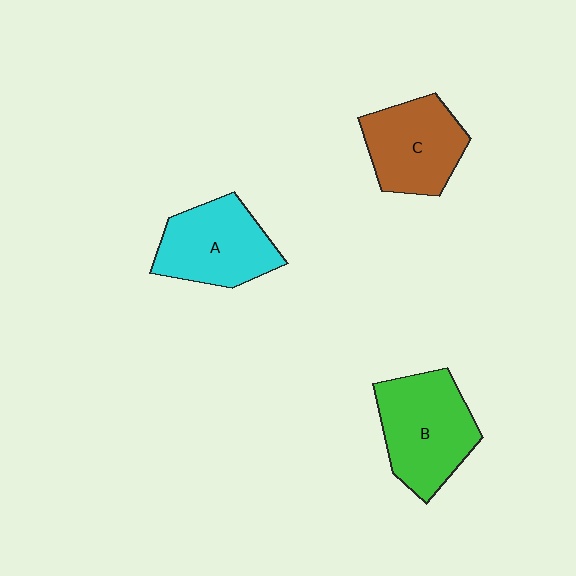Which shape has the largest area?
Shape B (green).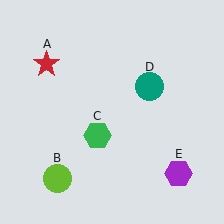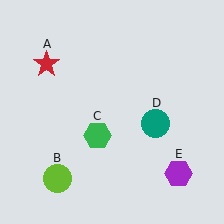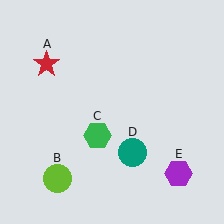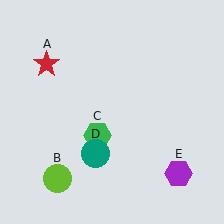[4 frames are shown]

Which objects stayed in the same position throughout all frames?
Red star (object A) and lime circle (object B) and green hexagon (object C) and purple hexagon (object E) remained stationary.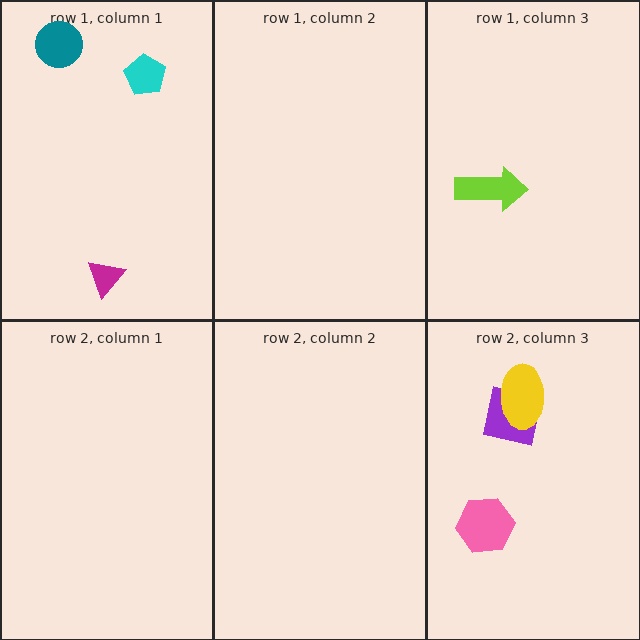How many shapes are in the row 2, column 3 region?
3.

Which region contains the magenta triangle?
The row 1, column 1 region.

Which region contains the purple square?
The row 2, column 3 region.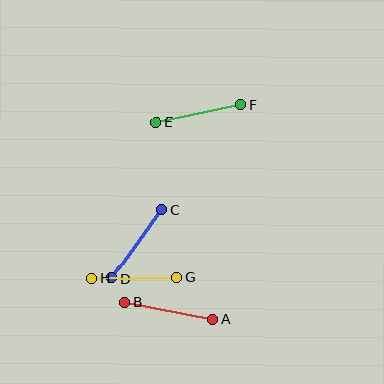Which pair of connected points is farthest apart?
Points A and B are farthest apart.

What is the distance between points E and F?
The distance is approximately 86 pixels.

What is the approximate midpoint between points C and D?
The midpoint is at approximately (137, 244) pixels.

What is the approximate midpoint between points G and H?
The midpoint is at approximately (135, 278) pixels.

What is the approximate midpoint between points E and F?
The midpoint is at approximately (198, 114) pixels.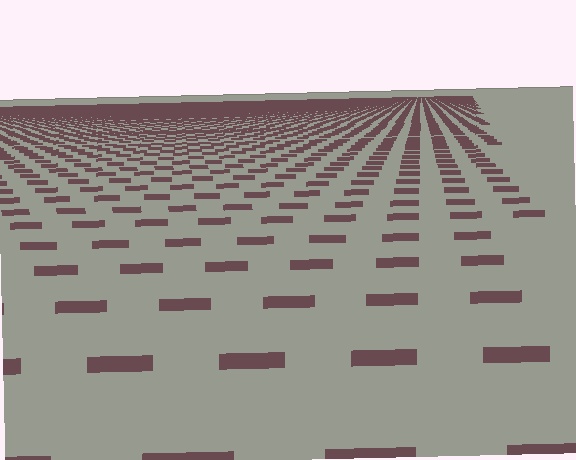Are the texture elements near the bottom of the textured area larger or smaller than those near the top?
Larger. Near the bottom, elements are closer to the viewer and appear at a bigger on-screen size.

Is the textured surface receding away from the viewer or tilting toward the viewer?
The surface is receding away from the viewer. Texture elements get smaller and denser toward the top.